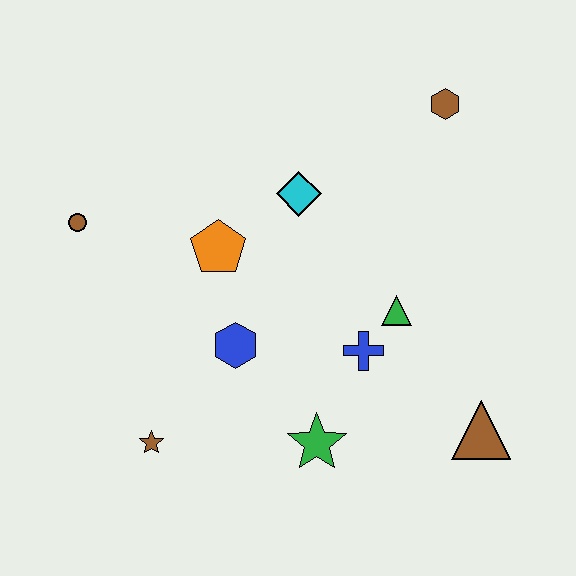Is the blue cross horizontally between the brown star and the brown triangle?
Yes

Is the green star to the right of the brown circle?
Yes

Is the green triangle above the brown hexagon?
No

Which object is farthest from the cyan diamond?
The brown triangle is farthest from the cyan diamond.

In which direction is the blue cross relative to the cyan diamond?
The blue cross is below the cyan diamond.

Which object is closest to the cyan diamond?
The orange pentagon is closest to the cyan diamond.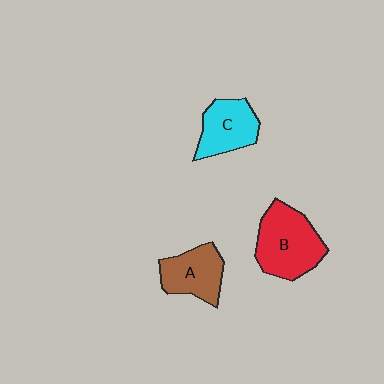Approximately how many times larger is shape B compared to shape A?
Approximately 1.4 times.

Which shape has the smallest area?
Shape C (cyan).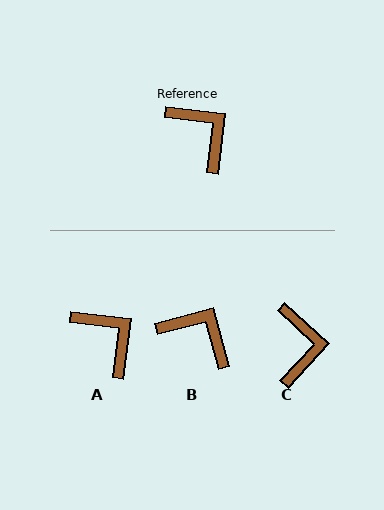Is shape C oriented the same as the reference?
No, it is off by about 36 degrees.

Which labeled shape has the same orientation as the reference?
A.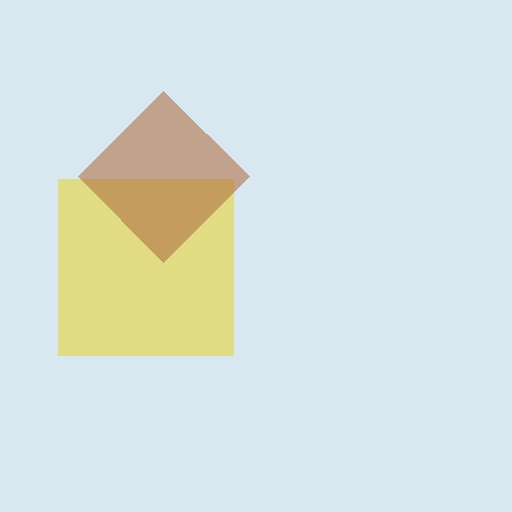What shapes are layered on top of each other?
The layered shapes are: a yellow square, a brown diamond.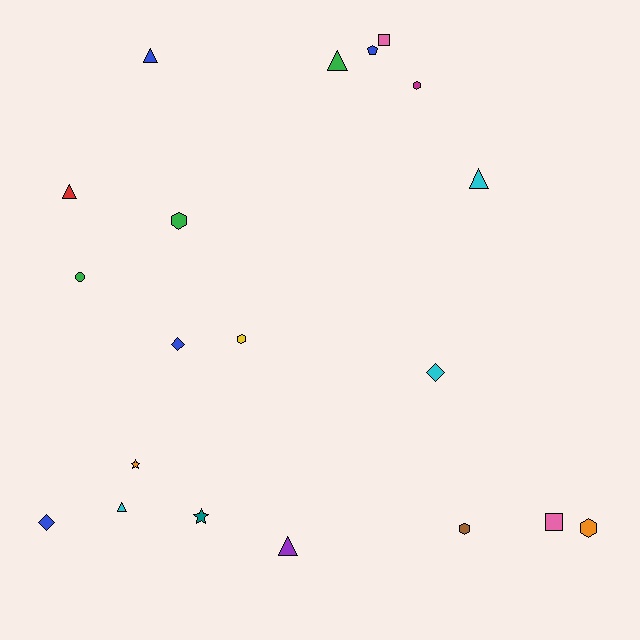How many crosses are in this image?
There are no crosses.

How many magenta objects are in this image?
There is 1 magenta object.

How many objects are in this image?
There are 20 objects.